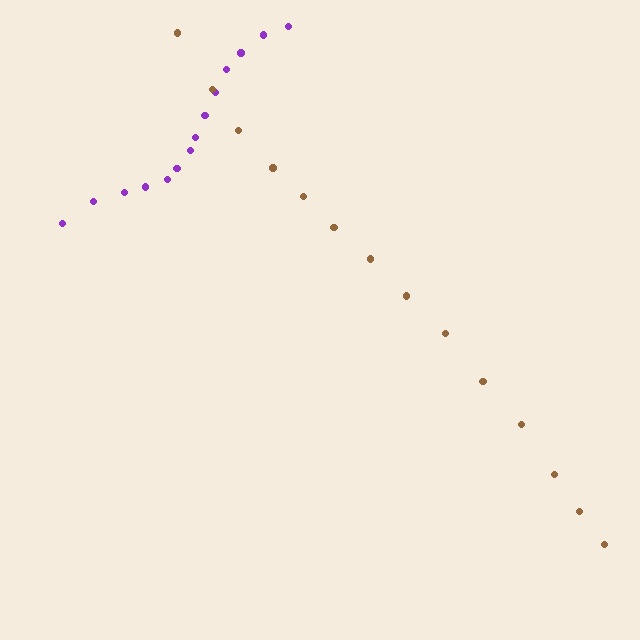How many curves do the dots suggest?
There are 2 distinct paths.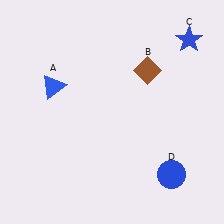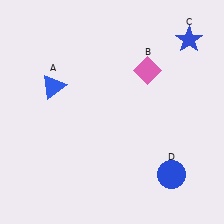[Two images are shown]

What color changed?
The diamond (B) changed from brown in Image 1 to pink in Image 2.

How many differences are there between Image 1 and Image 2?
There is 1 difference between the two images.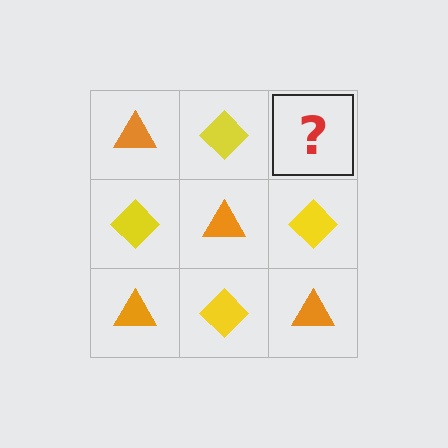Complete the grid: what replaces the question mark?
The question mark should be replaced with an orange triangle.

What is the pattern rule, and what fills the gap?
The rule is that it alternates orange triangle and yellow diamond in a checkerboard pattern. The gap should be filled with an orange triangle.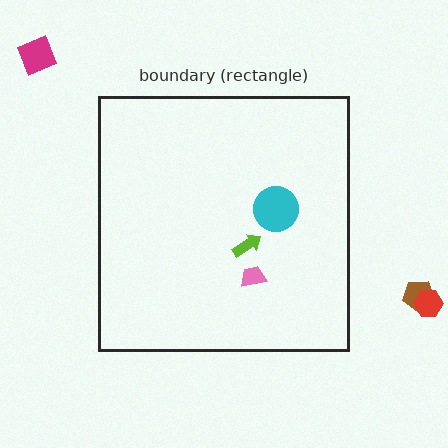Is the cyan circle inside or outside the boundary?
Inside.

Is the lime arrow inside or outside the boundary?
Inside.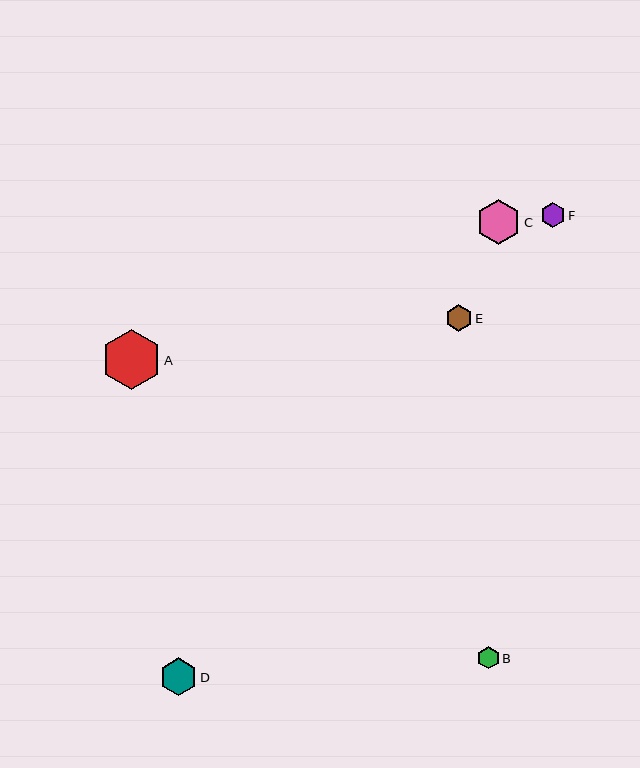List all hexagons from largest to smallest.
From largest to smallest: A, C, D, E, F, B.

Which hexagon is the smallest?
Hexagon B is the smallest with a size of approximately 22 pixels.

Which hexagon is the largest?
Hexagon A is the largest with a size of approximately 59 pixels.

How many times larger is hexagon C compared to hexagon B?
Hexagon C is approximately 2.0 times the size of hexagon B.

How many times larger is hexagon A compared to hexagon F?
Hexagon A is approximately 2.4 times the size of hexagon F.